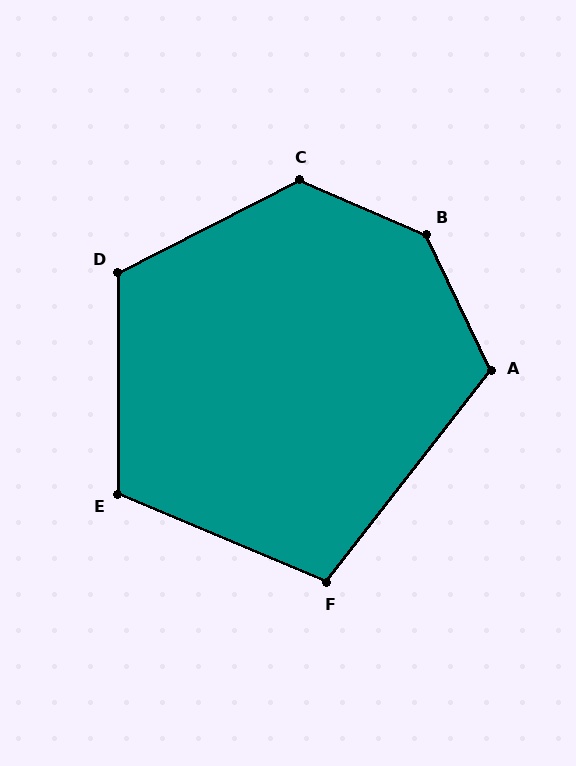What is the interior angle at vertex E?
Approximately 113 degrees (obtuse).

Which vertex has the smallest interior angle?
F, at approximately 105 degrees.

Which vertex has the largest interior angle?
B, at approximately 138 degrees.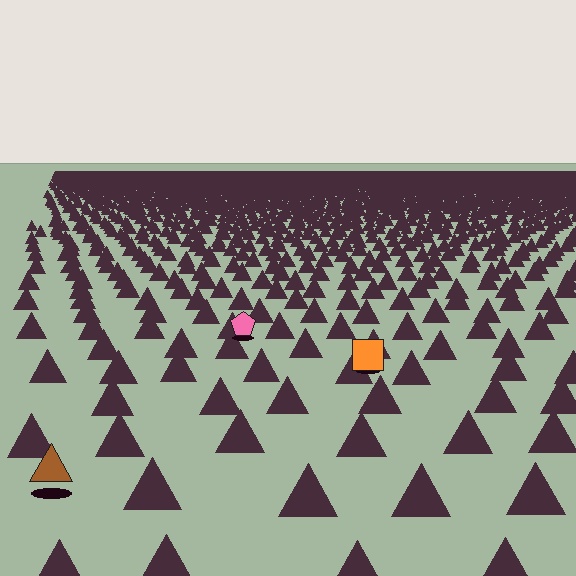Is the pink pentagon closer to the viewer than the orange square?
No. The orange square is closer — you can tell from the texture gradient: the ground texture is coarser near it.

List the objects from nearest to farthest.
From nearest to farthest: the brown triangle, the orange square, the pink pentagon.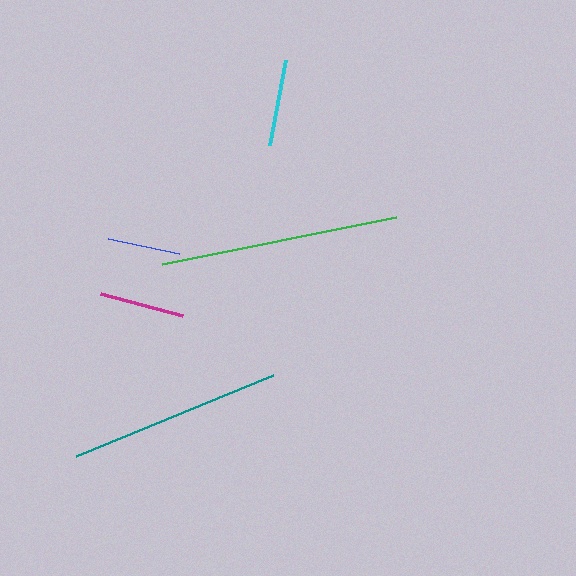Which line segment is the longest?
The green line is the longest at approximately 239 pixels.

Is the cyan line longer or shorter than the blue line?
The cyan line is longer than the blue line.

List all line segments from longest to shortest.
From longest to shortest: green, teal, cyan, magenta, blue.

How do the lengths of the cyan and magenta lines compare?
The cyan and magenta lines are approximately the same length.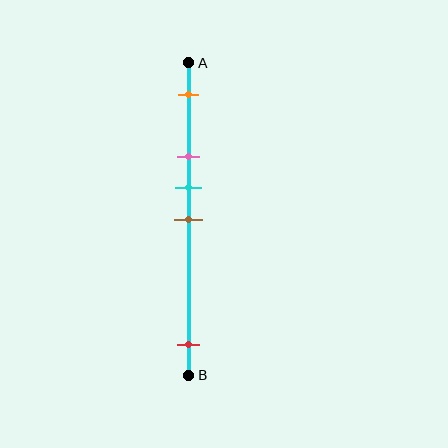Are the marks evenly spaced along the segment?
No, the marks are not evenly spaced.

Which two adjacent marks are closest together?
The cyan and brown marks are the closest adjacent pair.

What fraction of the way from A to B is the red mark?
The red mark is approximately 90% (0.9) of the way from A to B.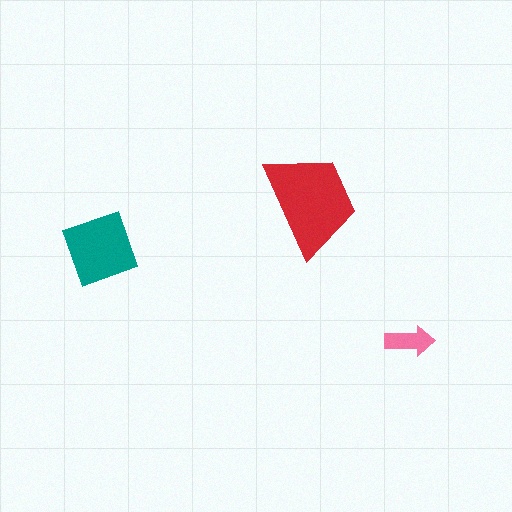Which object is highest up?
The red trapezoid is topmost.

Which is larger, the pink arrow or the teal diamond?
The teal diamond.